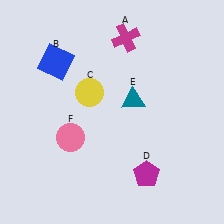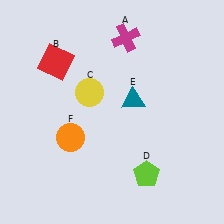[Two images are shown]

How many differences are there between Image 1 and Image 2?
There are 3 differences between the two images.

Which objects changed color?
B changed from blue to red. D changed from magenta to lime. F changed from pink to orange.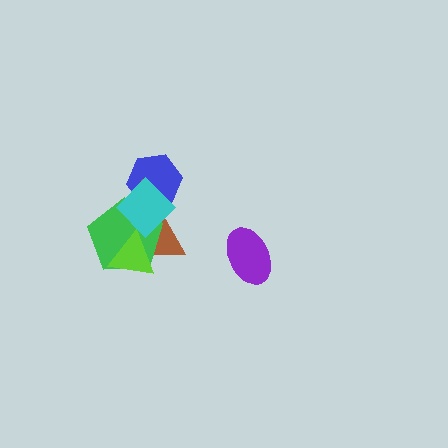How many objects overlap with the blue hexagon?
2 objects overlap with the blue hexagon.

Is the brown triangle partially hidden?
Yes, it is partially covered by another shape.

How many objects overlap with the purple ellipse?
0 objects overlap with the purple ellipse.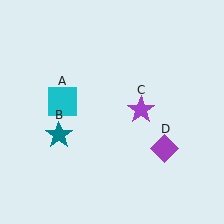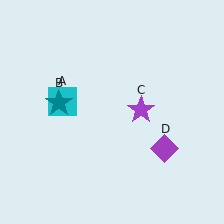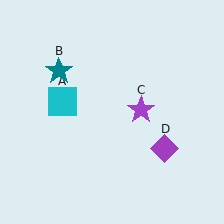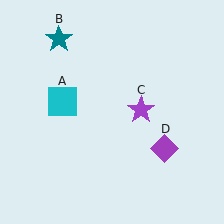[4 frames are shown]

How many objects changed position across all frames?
1 object changed position: teal star (object B).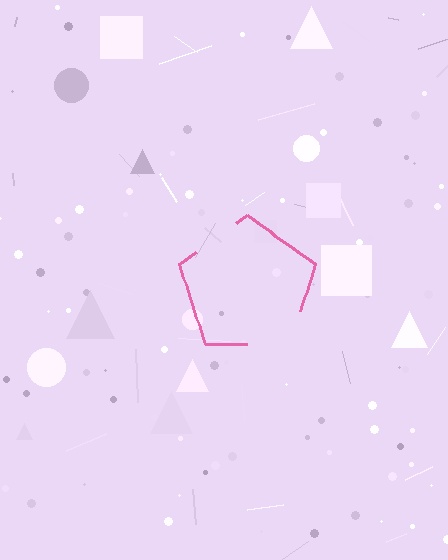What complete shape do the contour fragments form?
The contour fragments form a pentagon.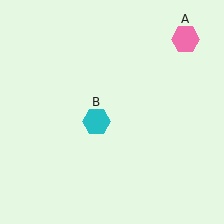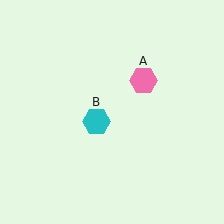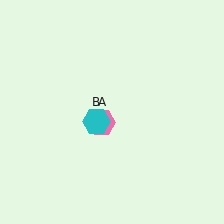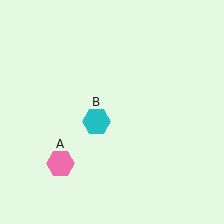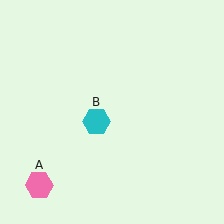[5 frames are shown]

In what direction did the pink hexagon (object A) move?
The pink hexagon (object A) moved down and to the left.